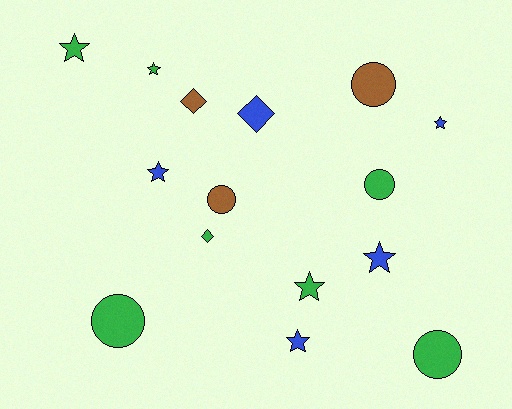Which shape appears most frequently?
Star, with 7 objects.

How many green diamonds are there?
There is 1 green diamond.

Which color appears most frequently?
Green, with 7 objects.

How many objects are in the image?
There are 15 objects.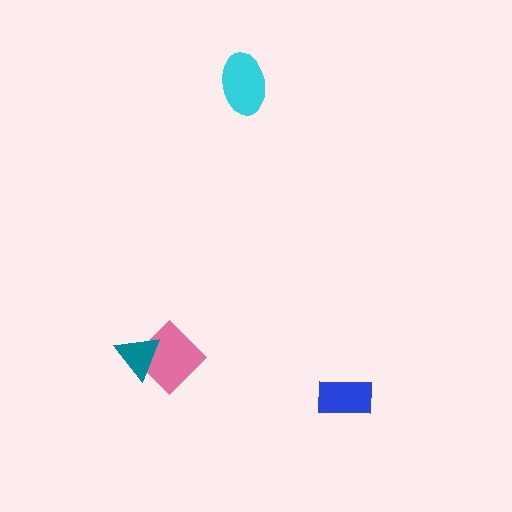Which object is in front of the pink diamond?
The teal triangle is in front of the pink diamond.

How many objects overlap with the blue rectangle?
0 objects overlap with the blue rectangle.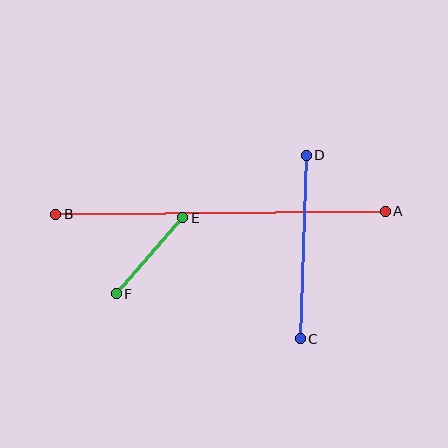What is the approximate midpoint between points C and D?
The midpoint is at approximately (303, 247) pixels.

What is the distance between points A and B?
The distance is approximately 329 pixels.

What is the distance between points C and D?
The distance is approximately 184 pixels.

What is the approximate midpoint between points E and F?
The midpoint is at approximately (149, 256) pixels.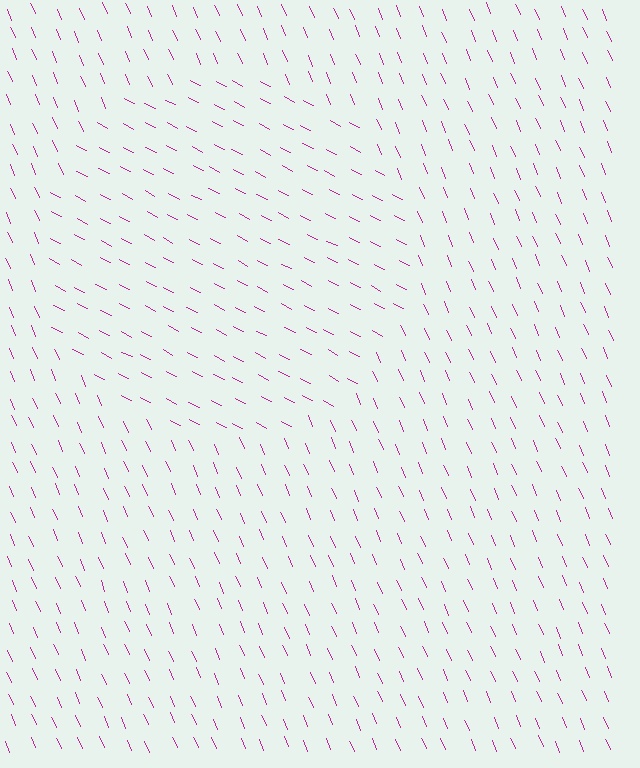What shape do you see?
I see a circle.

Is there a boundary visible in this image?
Yes, there is a texture boundary formed by a change in line orientation.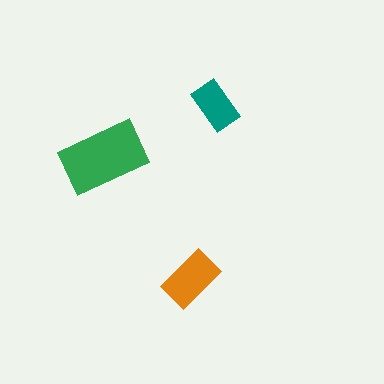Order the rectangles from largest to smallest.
the green one, the orange one, the teal one.